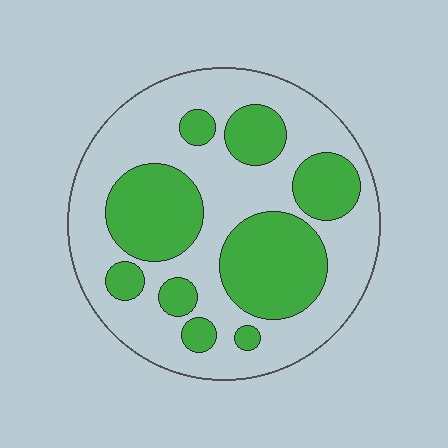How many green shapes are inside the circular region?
9.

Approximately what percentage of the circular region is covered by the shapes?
Approximately 35%.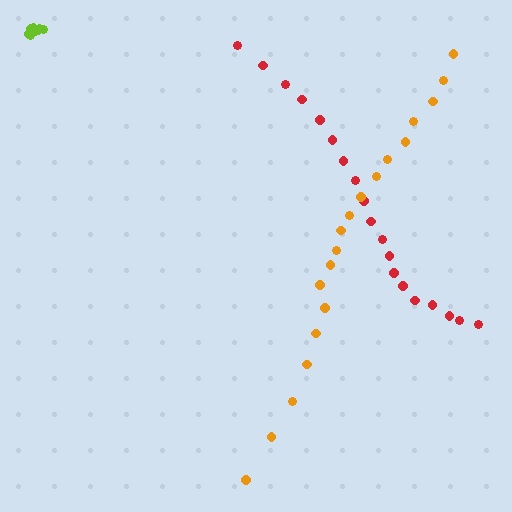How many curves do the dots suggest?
There are 3 distinct paths.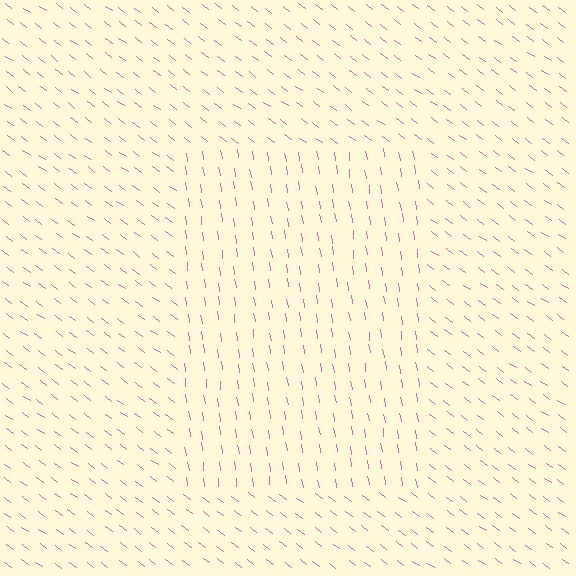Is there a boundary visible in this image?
Yes, there is a texture boundary formed by a change in line orientation.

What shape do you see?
I see a rectangle.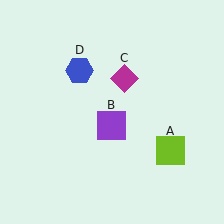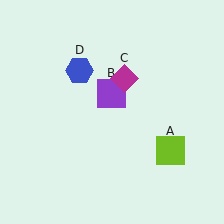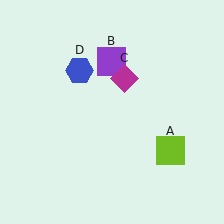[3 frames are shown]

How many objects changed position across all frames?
1 object changed position: purple square (object B).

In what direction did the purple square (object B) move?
The purple square (object B) moved up.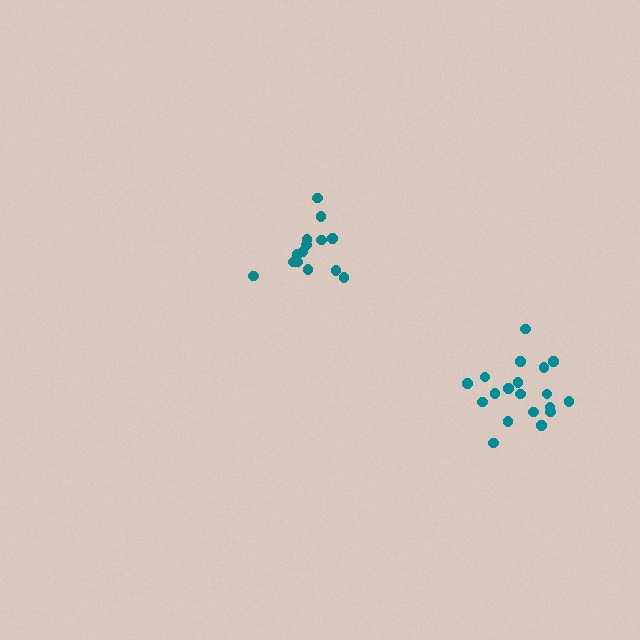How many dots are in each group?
Group 1: 19 dots, Group 2: 14 dots (33 total).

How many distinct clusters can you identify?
There are 2 distinct clusters.